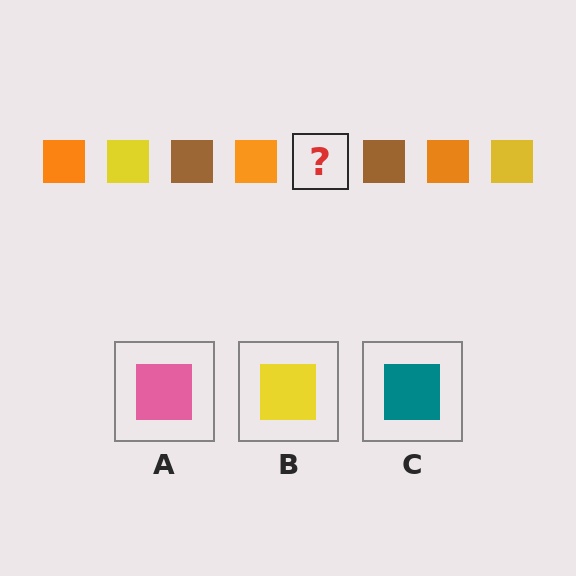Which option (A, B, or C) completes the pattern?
B.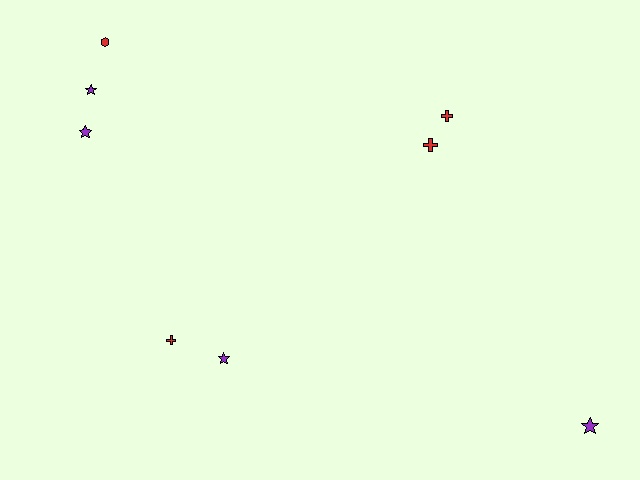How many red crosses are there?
There are 3 red crosses.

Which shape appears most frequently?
Star, with 4 objects.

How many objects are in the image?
There are 8 objects.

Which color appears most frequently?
Red, with 4 objects.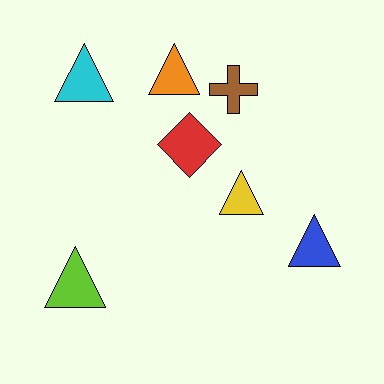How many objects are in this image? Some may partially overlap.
There are 7 objects.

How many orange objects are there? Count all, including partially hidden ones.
There is 1 orange object.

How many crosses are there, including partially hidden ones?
There is 1 cross.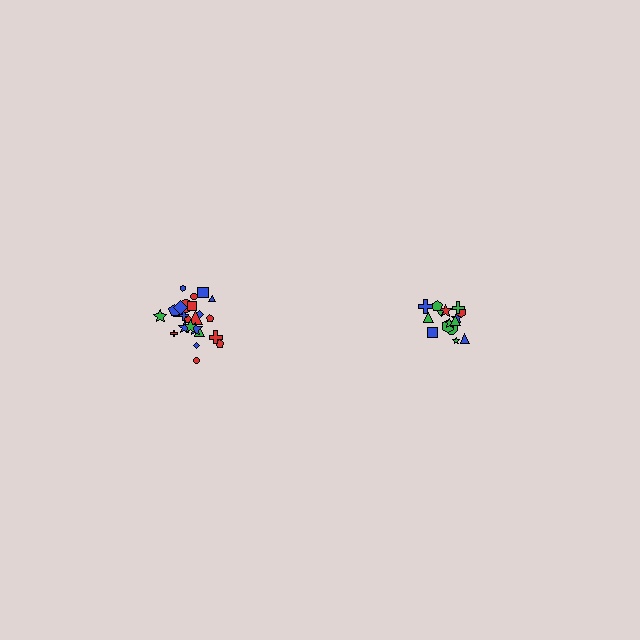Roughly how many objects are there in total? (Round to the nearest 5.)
Roughly 40 objects in total.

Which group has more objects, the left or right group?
The left group.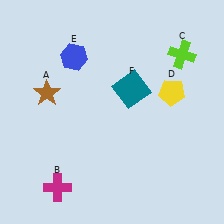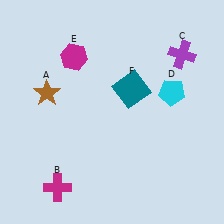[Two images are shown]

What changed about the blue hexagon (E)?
In Image 1, E is blue. In Image 2, it changed to magenta.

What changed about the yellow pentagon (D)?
In Image 1, D is yellow. In Image 2, it changed to cyan.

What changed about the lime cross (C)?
In Image 1, C is lime. In Image 2, it changed to purple.